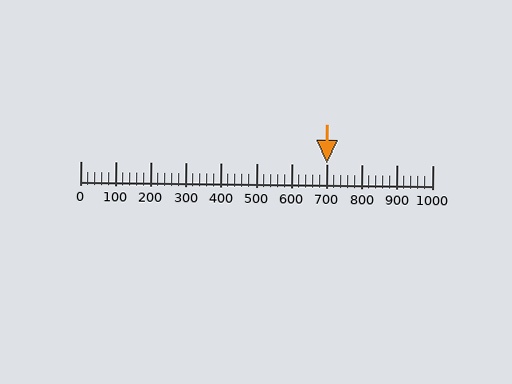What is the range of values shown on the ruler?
The ruler shows values from 0 to 1000.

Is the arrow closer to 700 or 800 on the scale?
The arrow is closer to 700.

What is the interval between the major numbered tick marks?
The major tick marks are spaced 100 units apart.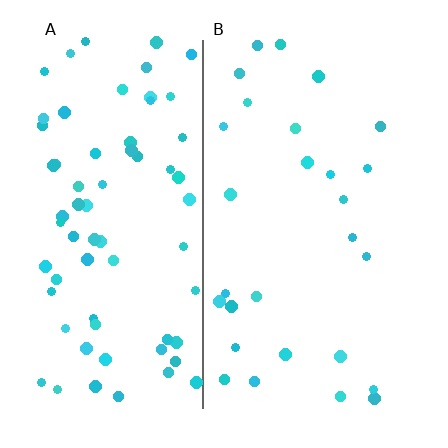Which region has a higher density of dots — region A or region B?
A (the left).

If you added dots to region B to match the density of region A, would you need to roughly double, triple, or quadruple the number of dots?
Approximately triple.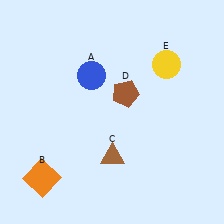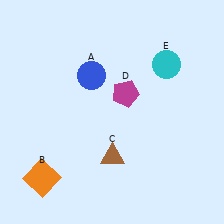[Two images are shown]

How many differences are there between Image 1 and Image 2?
There are 2 differences between the two images.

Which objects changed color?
D changed from brown to magenta. E changed from yellow to cyan.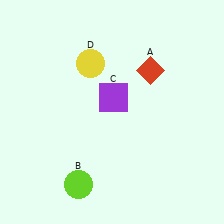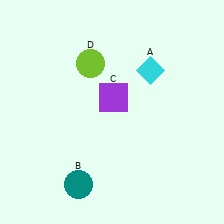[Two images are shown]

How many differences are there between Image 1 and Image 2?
There are 3 differences between the two images.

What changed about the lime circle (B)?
In Image 1, B is lime. In Image 2, it changed to teal.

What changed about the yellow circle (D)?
In Image 1, D is yellow. In Image 2, it changed to lime.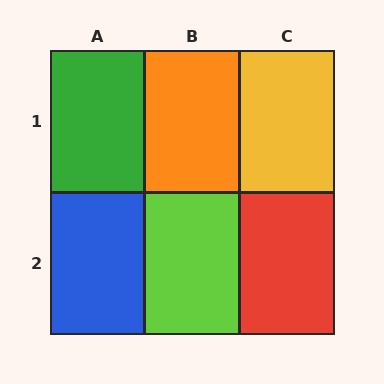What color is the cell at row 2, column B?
Lime.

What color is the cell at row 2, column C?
Red.